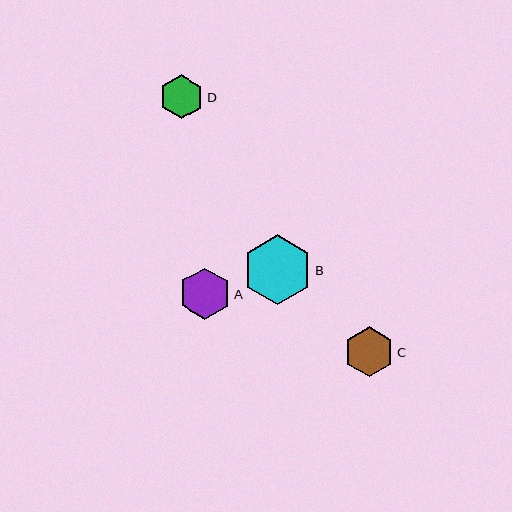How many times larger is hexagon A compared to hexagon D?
Hexagon A is approximately 1.2 times the size of hexagon D.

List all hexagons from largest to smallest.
From largest to smallest: B, A, C, D.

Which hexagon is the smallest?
Hexagon D is the smallest with a size of approximately 44 pixels.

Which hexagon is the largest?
Hexagon B is the largest with a size of approximately 70 pixels.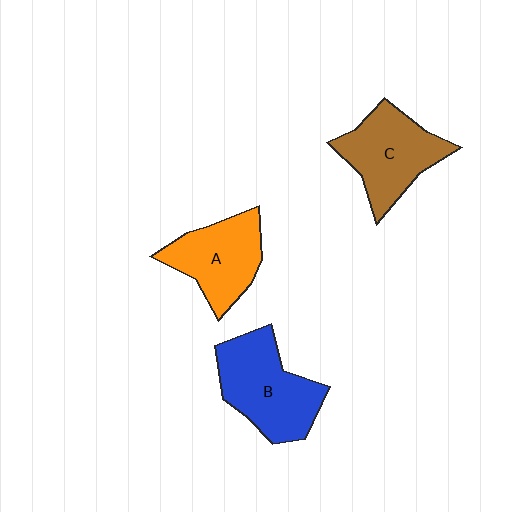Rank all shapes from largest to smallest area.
From largest to smallest: B (blue), C (brown), A (orange).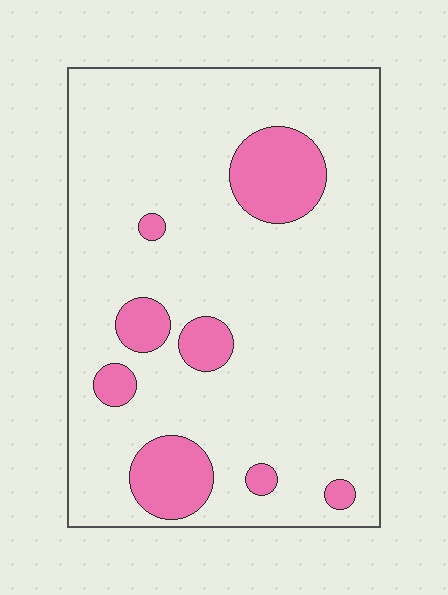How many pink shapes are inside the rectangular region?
8.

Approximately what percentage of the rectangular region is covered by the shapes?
Approximately 15%.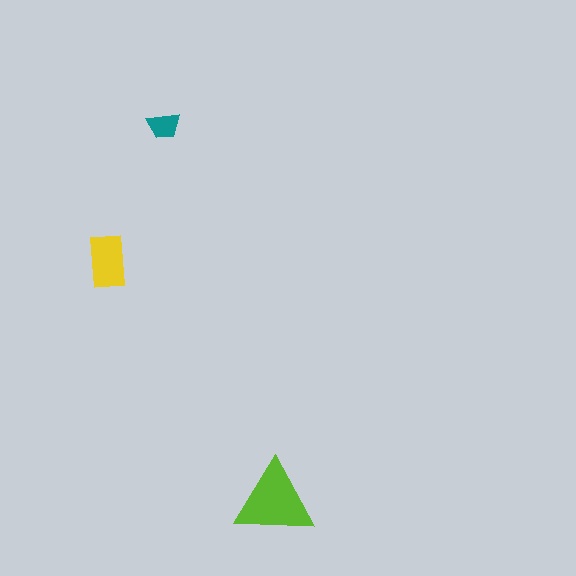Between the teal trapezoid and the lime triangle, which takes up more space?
The lime triangle.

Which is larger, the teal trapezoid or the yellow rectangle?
The yellow rectangle.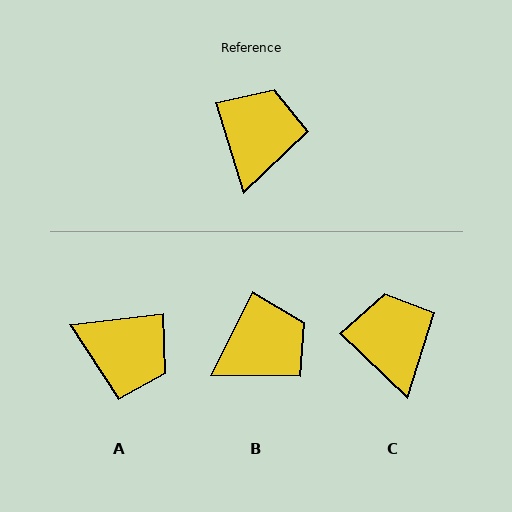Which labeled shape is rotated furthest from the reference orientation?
A, about 100 degrees away.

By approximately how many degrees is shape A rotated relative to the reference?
Approximately 100 degrees clockwise.